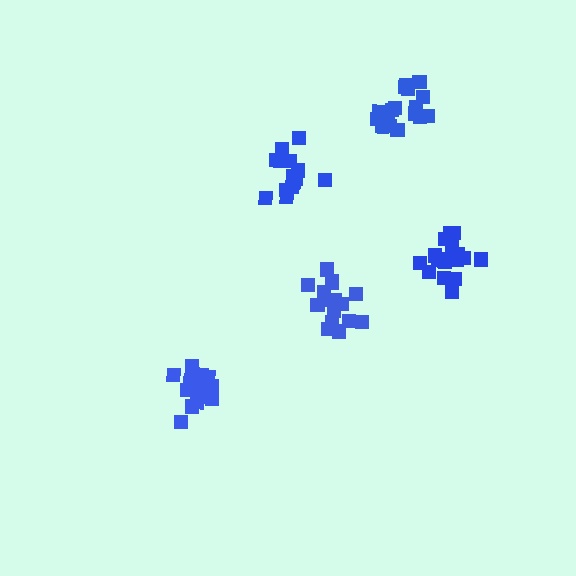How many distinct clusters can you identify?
There are 5 distinct clusters.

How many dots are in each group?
Group 1: 19 dots, Group 2: 16 dots, Group 3: 16 dots, Group 4: 17 dots, Group 5: 18 dots (86 total).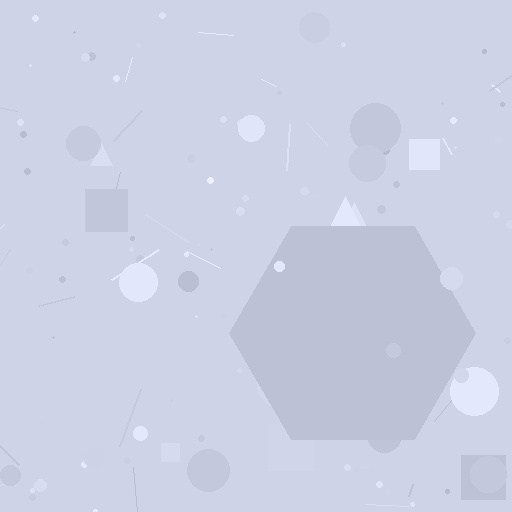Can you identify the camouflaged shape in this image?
The camouflaged shape is a hexagon.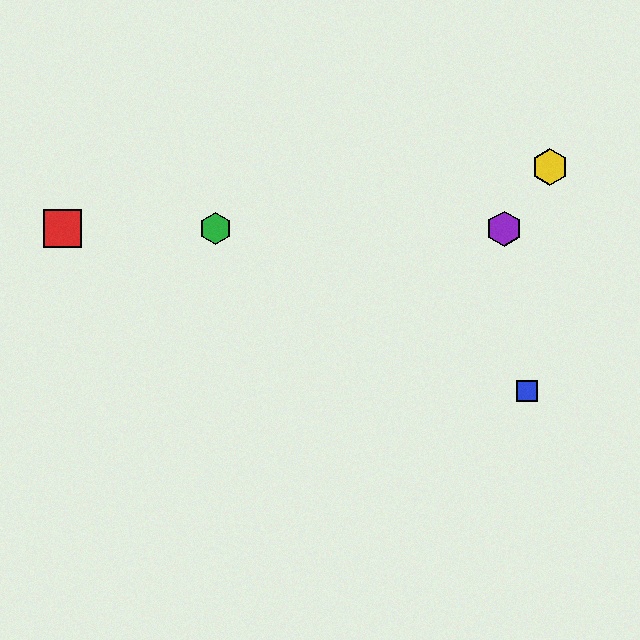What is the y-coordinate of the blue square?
The blue square is at y≈391.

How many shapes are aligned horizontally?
3 shapes (the red square, the green hexagon, the purple hexagon) are aligned horizontally.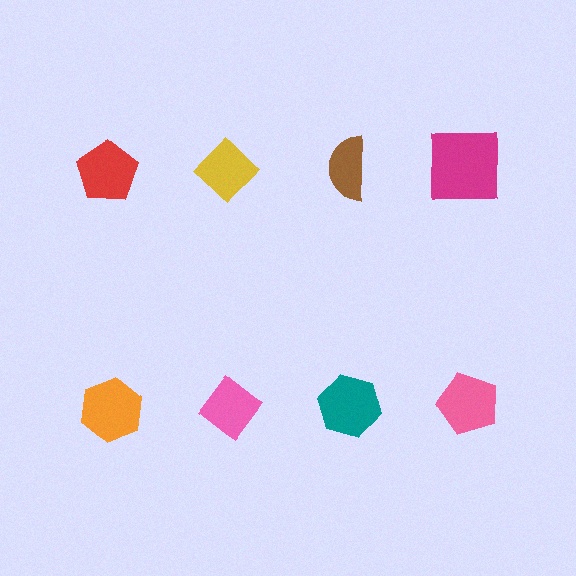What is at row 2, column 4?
A pink pentagon.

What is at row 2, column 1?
An orange hexagon.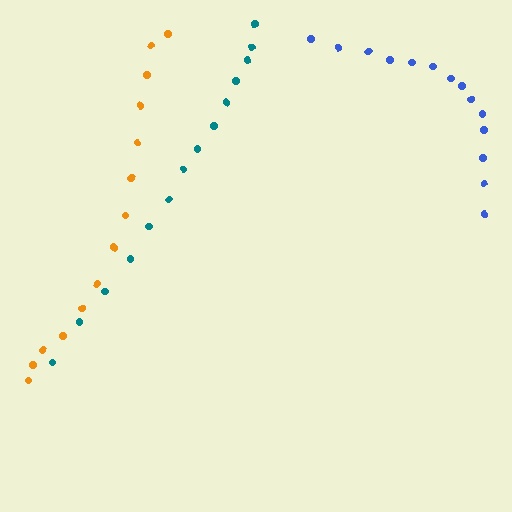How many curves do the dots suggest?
There are 3 distinct paths.